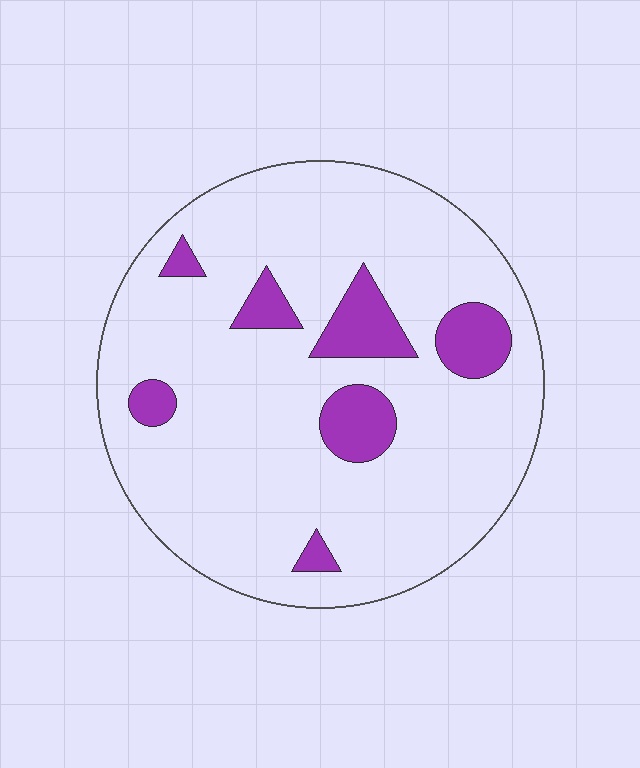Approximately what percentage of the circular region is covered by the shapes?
Approximately 15%.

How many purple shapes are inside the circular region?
7.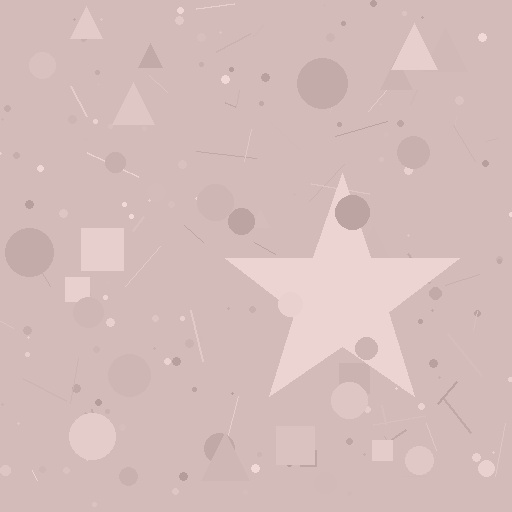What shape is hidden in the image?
A star is hidden in the image.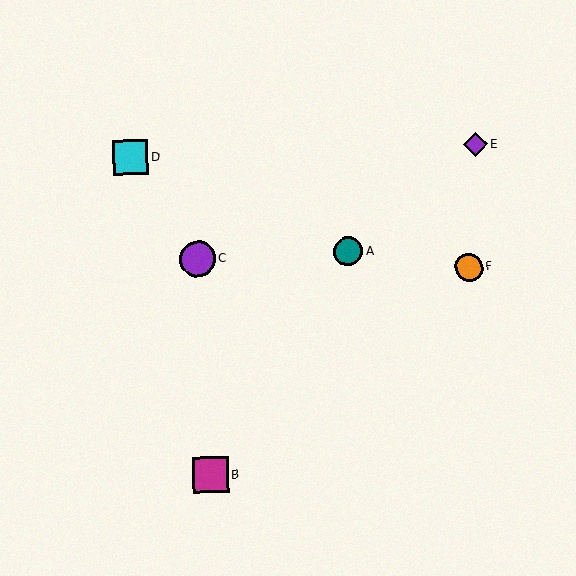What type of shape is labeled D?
Shape D is a cyan square.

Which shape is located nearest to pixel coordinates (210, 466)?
The magenta square (labeled B) at (210, 475) is nearest to that location.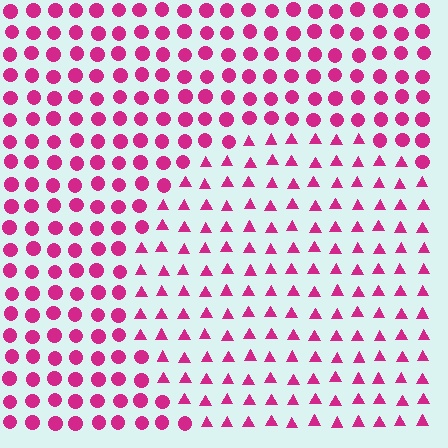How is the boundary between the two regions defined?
The boundary is defined by a change in element shape: triangles inside vs. circles outside. All elements share the same color and spacing.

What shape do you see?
I see a circle.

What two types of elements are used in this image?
The image uses triangles inside the circle region and circles outside it.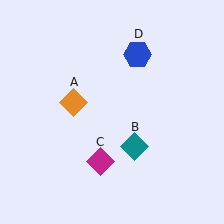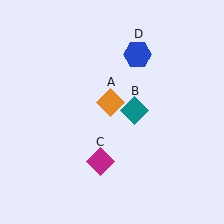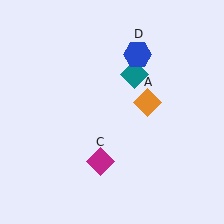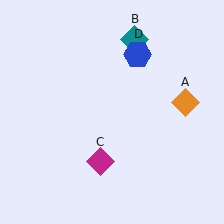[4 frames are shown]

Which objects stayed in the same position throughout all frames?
Magenta diamond (object C) and blue hexagon (object D) remained stationary.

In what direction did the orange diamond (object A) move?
The orange diamond (object A) moved right.